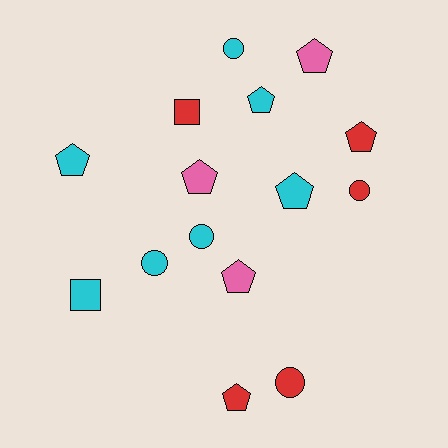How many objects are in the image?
There are 15 objects.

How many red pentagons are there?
There are 2 red pentagons.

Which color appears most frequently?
Cyan, with 7 objects.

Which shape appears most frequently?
Pentagon, with 8 objects.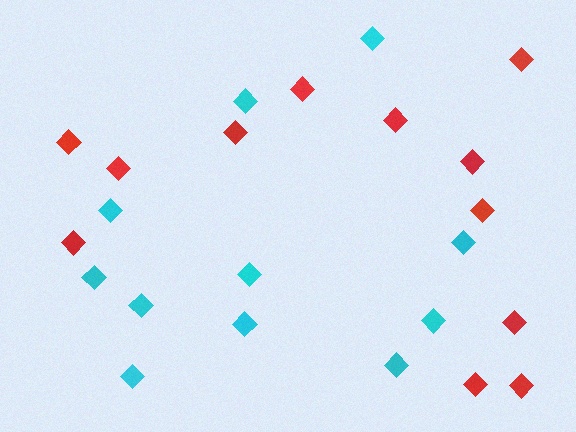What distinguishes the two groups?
There are 2 groups: one group of red diamonds (12) and one group of cyan diamonds (11).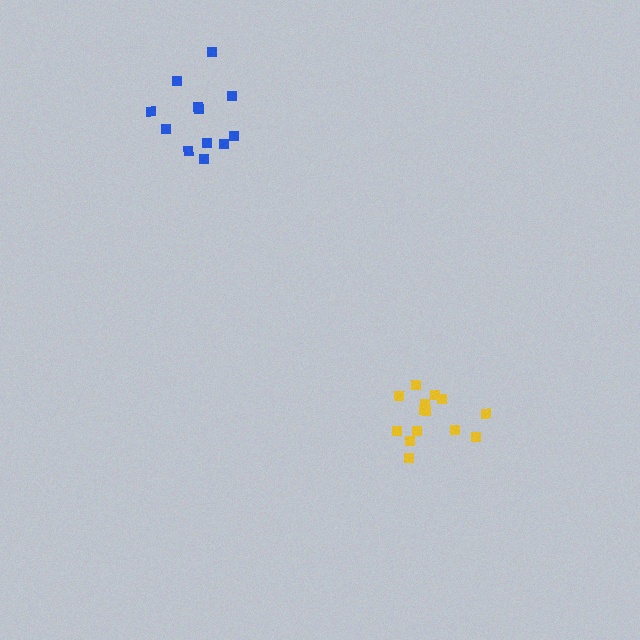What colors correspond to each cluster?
The clusters are colored: yellow, blue.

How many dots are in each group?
Group 1: 14 dots, Group 2: 12 dots (26 total).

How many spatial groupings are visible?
There are 2 spatial groupings.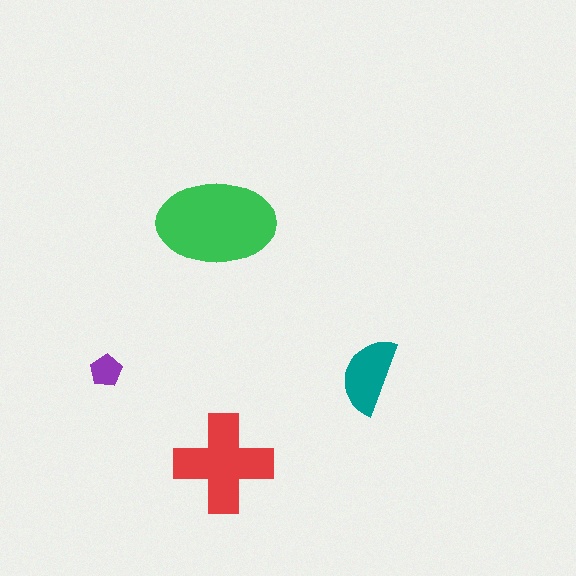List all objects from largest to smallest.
The green ellipse, the red cross, the teal semicircle, the purple pentagon.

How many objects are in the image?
There are 4 objects in the image.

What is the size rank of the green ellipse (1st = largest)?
1st.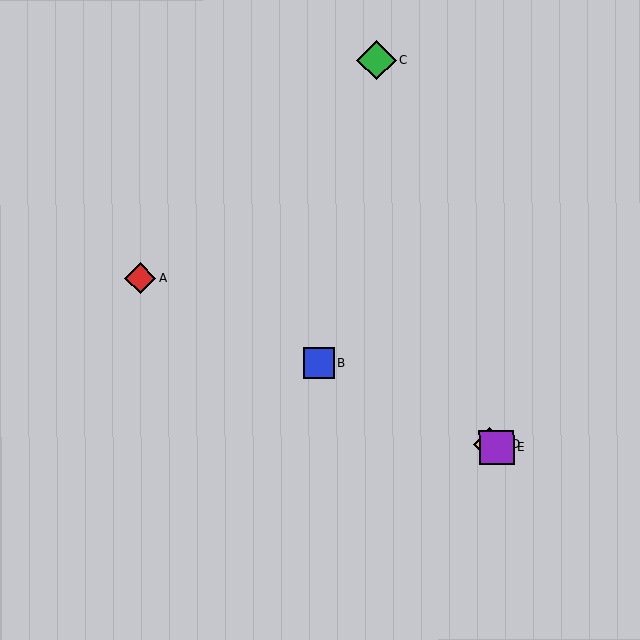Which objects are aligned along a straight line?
Objects A, B, D, E are aligned along a straight line.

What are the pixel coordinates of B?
Object B is at (319, 363).